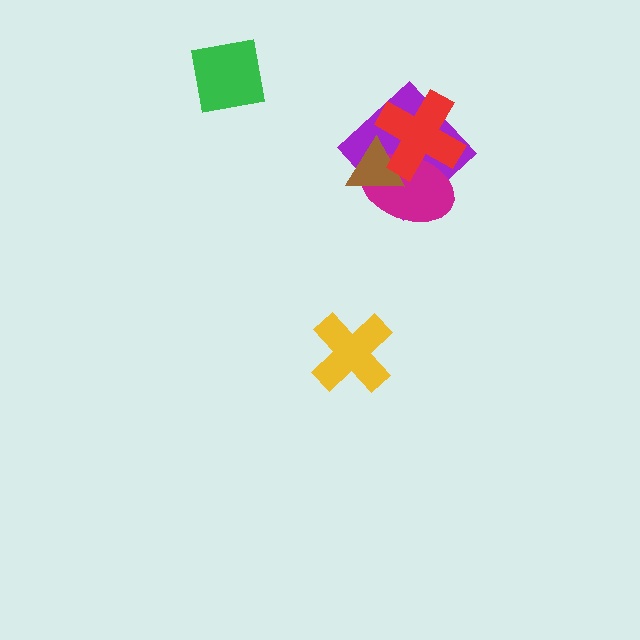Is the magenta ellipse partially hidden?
Yes, it is partially covered by another shape.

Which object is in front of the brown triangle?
The red cross is in front of the brown triangle.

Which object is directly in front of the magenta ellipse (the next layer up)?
The brown triangle is directly in front of the magenta ellipse.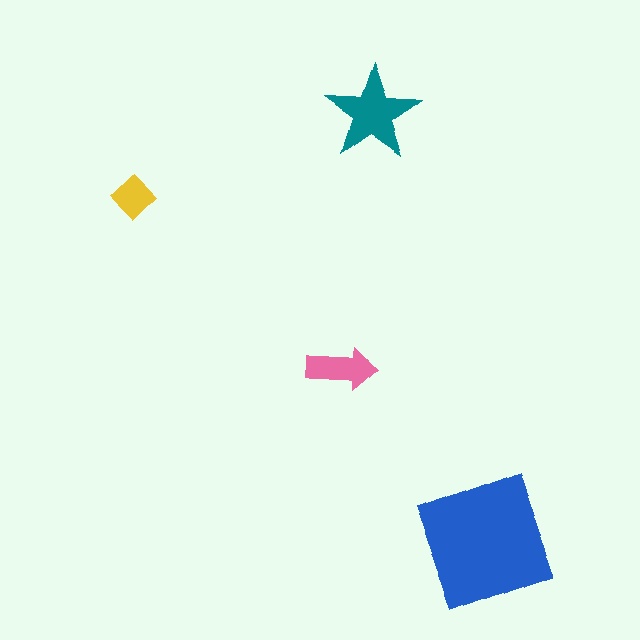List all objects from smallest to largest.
The yellow diamond, the pink arrow, the teal star, the blue square.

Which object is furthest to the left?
The yellow diamond is leftmost.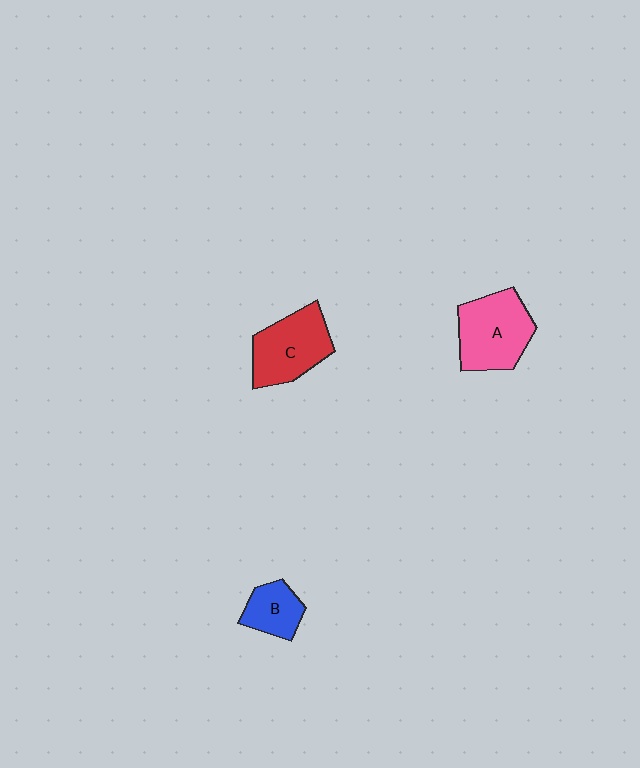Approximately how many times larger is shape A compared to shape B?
Approximately 1.9 times.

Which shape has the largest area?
Shape A (pink).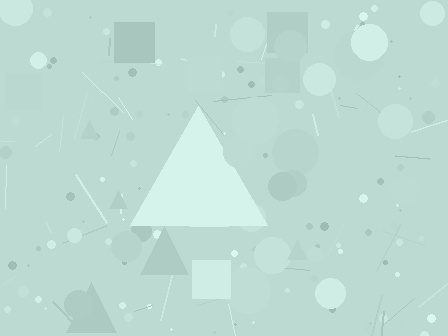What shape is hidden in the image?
A triangle is hidden in the image.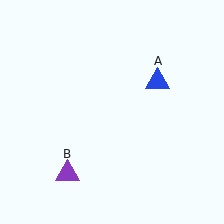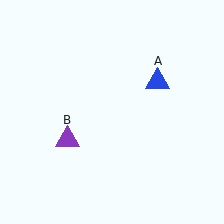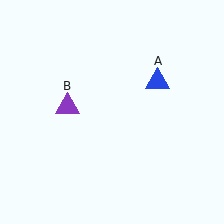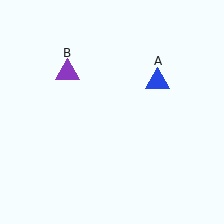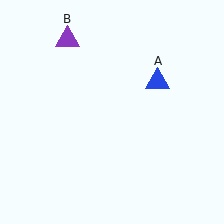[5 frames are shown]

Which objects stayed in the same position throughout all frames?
Blue triangle (object A) remained stationary.